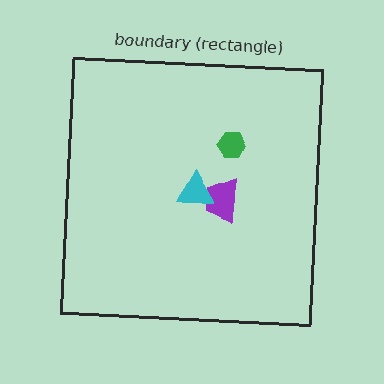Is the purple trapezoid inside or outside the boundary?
Inside.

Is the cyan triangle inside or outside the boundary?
Inside.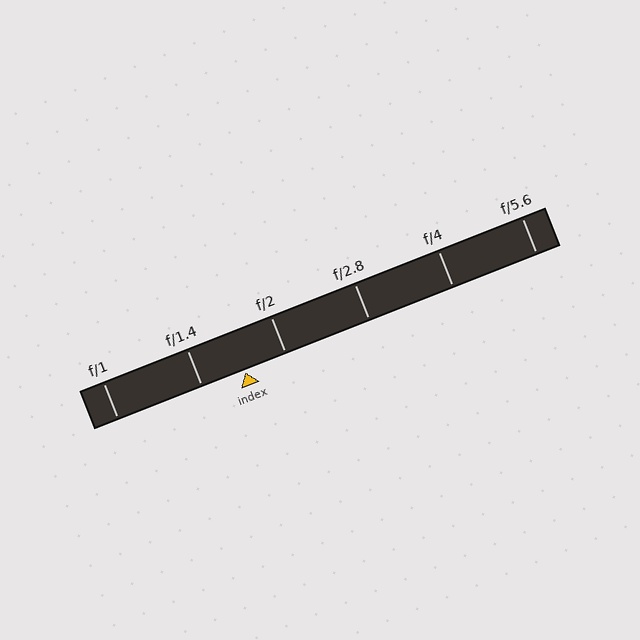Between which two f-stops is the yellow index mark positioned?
The index mark is between f/1.4 and f/2.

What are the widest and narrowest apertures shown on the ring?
The widest aperture shown is f/1 and the narrowest is f/5.6.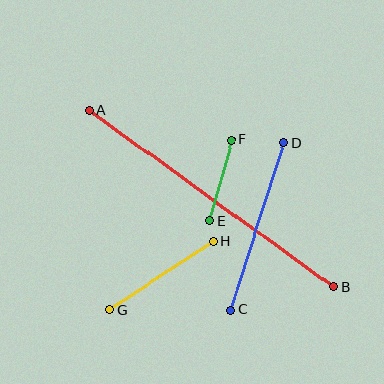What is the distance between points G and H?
The distance is approximately 124 pixels.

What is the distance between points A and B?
The distance is approximately 302 pixels.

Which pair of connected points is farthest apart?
Points A and B are farthest apart.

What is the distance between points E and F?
The distance is approximately 83 pixels.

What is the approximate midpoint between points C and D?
The midpoint is at approximately (258, 226) pixels.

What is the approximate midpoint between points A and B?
The midpoint is at approximately (212, 199) pixels.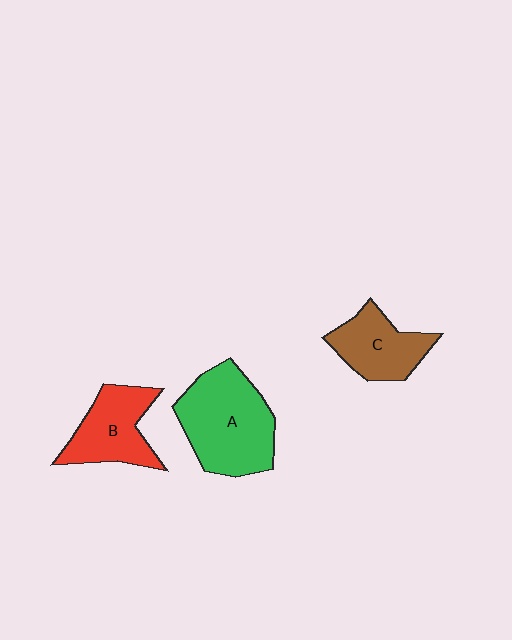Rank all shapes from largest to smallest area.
From largest to smallest: A (green), B (red), C (brown).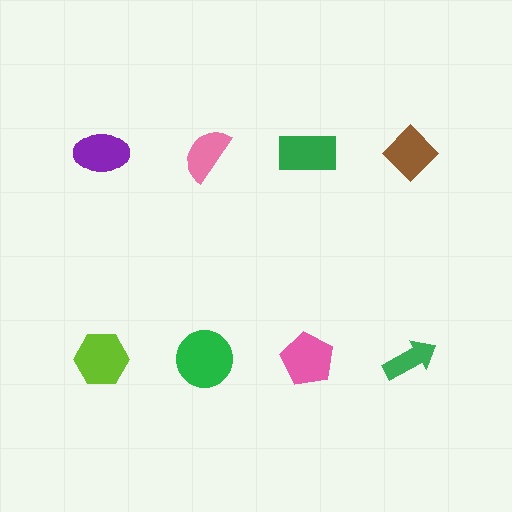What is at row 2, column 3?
A pink pentagon.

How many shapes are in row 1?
4 shapes.